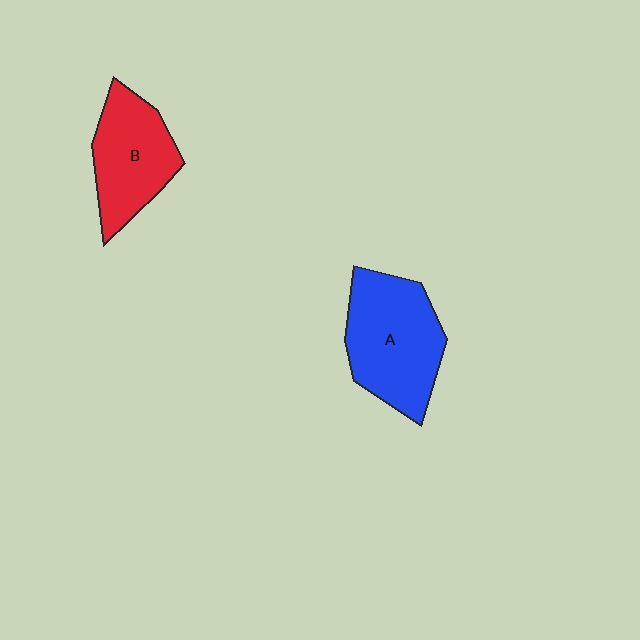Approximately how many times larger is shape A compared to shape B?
Approximately 1.3 times.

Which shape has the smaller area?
Shape B (red).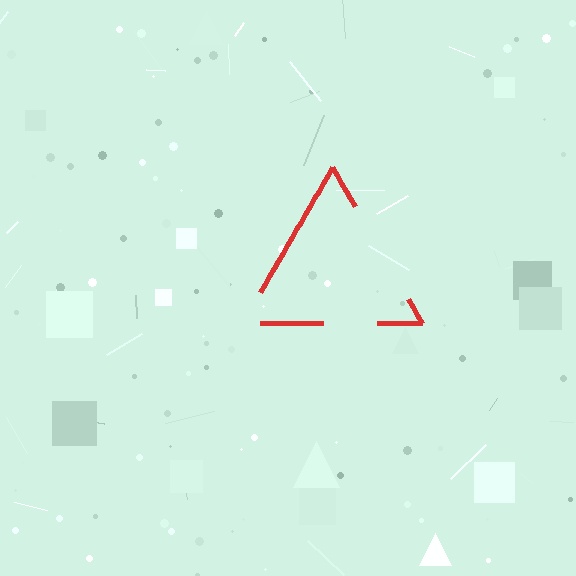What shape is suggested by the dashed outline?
The dashed outline suggests a triangle.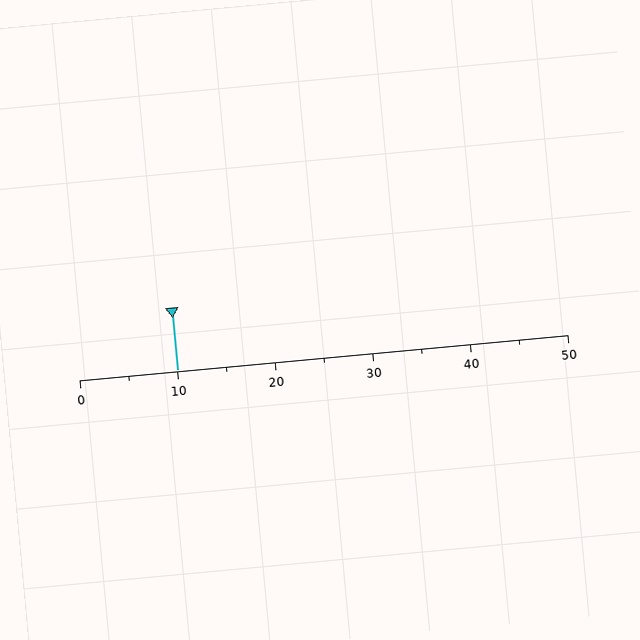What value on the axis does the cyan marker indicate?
The marker indicates approximately 10.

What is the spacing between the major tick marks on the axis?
The major ticks are spaced 10 apart.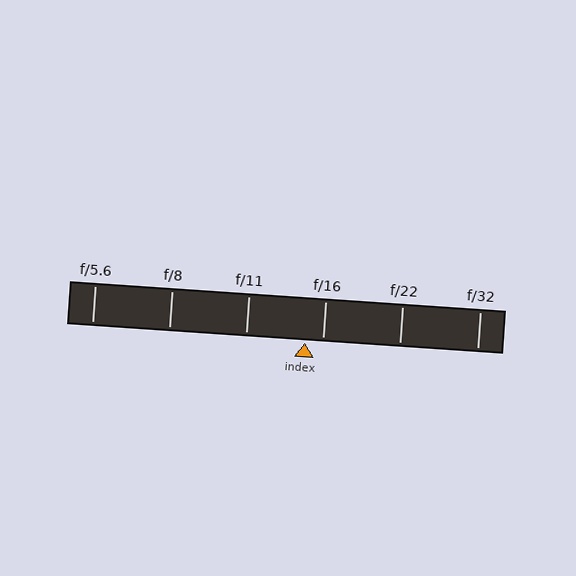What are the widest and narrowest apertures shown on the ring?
The widest aperture shown is f/5.6 and the narrowest is f/32.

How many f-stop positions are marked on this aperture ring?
There are 6 f-stop positions marked.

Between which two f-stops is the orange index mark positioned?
The index mark is between f/11 and f/16.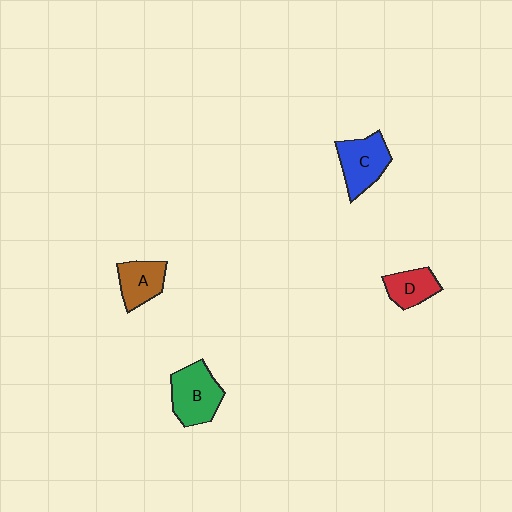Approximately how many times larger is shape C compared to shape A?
Approximately 1.2 times.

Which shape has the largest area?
Shape B (green).